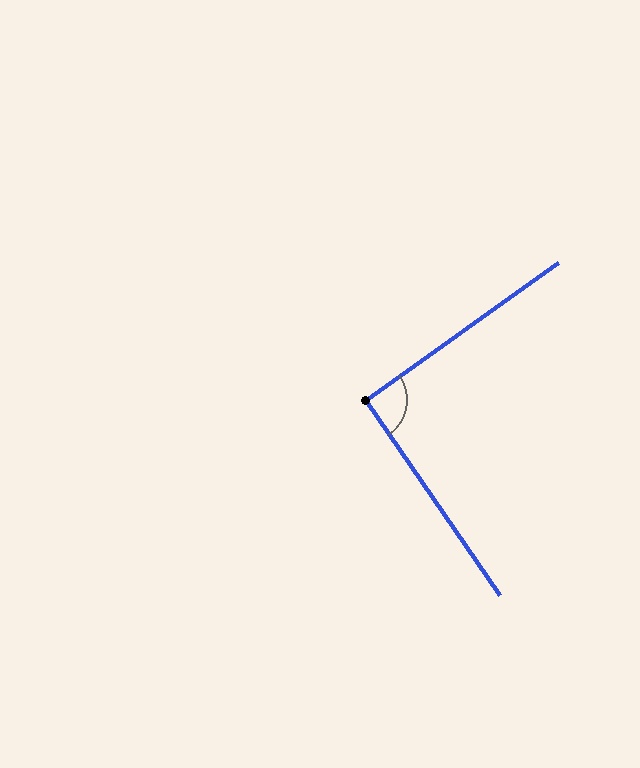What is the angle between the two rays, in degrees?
Approximately 91 degrees.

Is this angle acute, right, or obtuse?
It is approximately a right angle.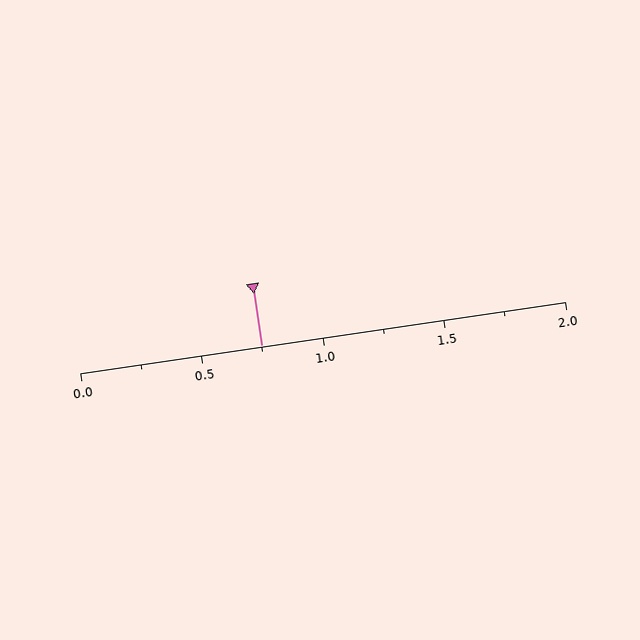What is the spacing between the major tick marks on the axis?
The major ticks are spaced 0.5 apart.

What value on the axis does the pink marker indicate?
The marker indicates approximately 0.75.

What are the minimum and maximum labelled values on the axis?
The axis runs from 0.0 to 2.0.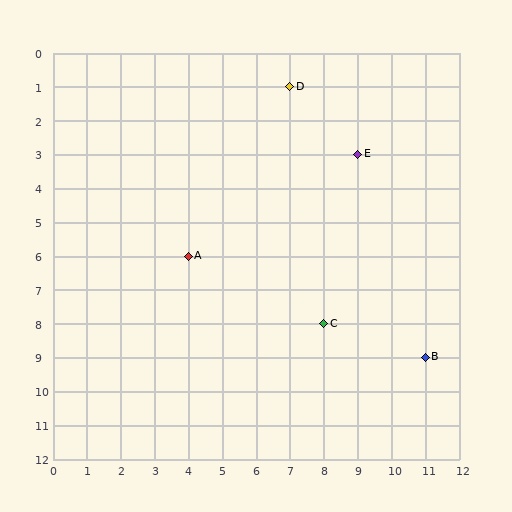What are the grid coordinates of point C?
Point C is at grid coordinates (8, 8).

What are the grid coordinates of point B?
Point B is at grid coordinates (11, 9).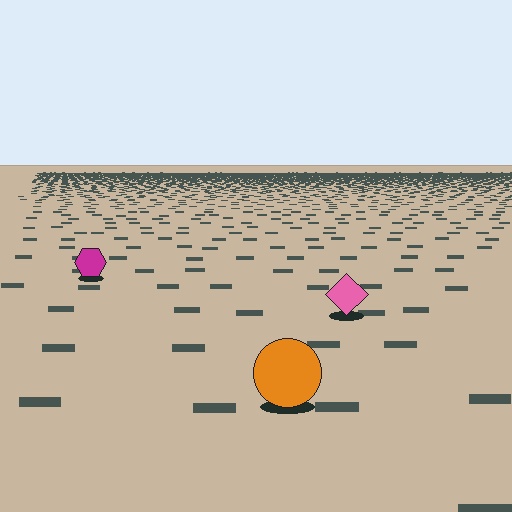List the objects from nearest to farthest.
From nearest to farthest: the orange circle, the pink diamond, the magenta hexagon.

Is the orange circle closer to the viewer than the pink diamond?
Yes. The orange circle is closer — you can tell from the texture gradient: the ground texture is coarser near it.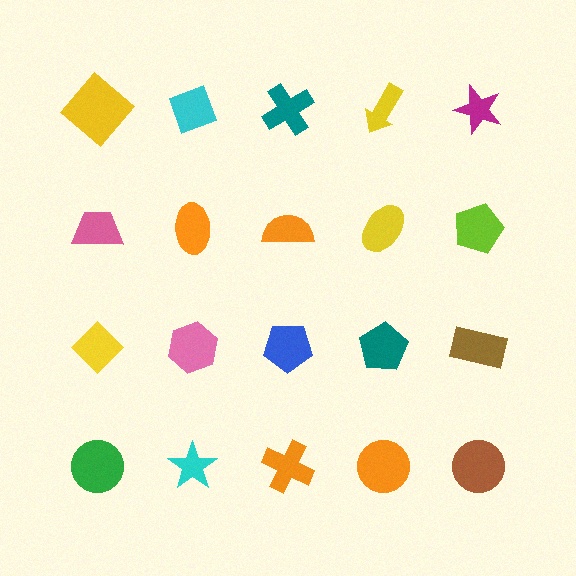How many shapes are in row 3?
5 shapes.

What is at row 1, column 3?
A teal cross.